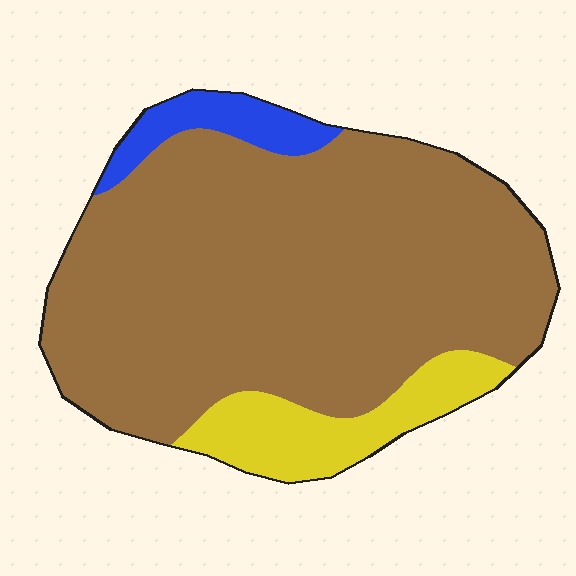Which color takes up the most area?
Brown, at roughly 80%.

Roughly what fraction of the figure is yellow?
Yellow takes up less than a quarter of the figure.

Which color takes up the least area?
Blue, at roughly 5%.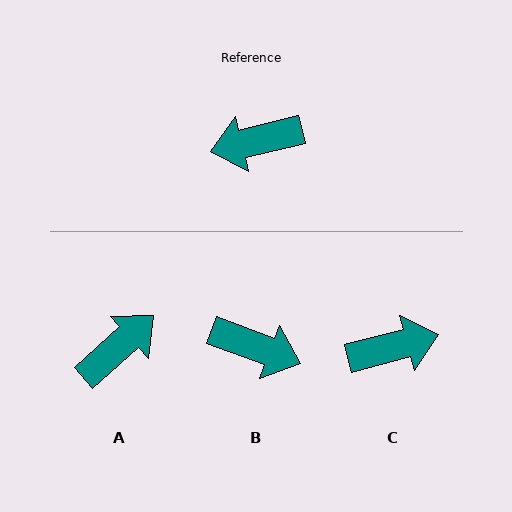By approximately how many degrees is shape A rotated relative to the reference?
Approximately 152 degrees clockwise.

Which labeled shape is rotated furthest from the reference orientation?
C, about 179 degrees away.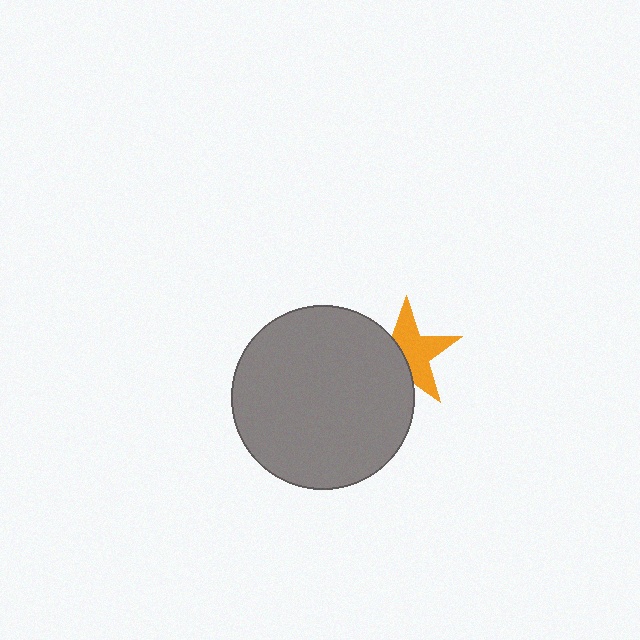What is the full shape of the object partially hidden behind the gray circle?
The partially hidden object is an orange star.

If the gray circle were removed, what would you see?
You would see the complete orange star.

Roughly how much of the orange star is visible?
About half of it is visible (roughly 58%).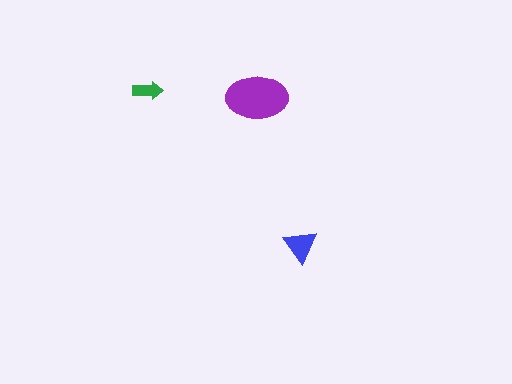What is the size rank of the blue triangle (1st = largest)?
2nd.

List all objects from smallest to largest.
The green arrow, the blue triangle, the purple ellipse.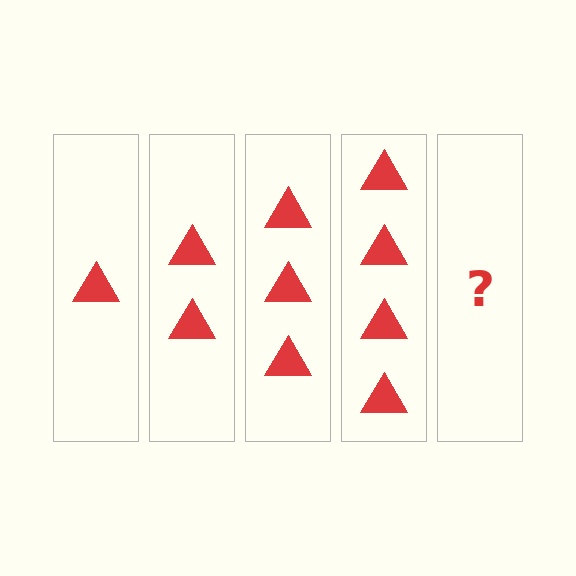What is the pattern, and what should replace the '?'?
The pattern is that each step adds one more triangle. The '?' should be 5 triangles.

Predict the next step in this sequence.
The next step is 5 triangles.